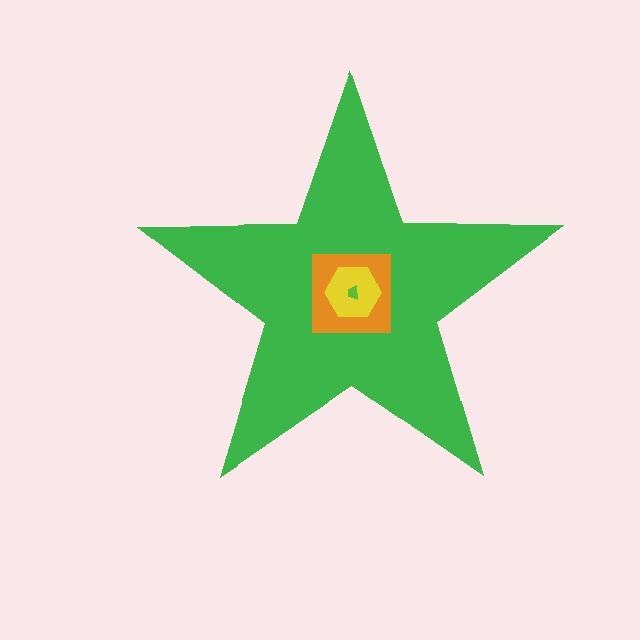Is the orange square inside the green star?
Yes.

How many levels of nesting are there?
4.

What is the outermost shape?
The green star.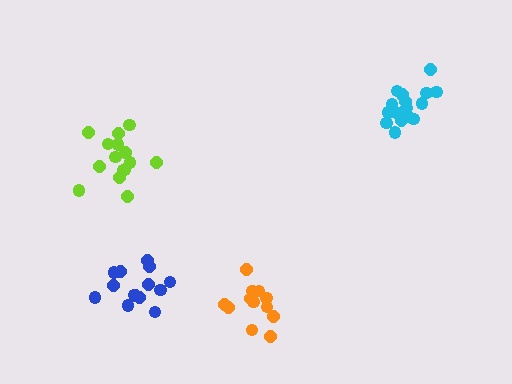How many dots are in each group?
Group 1: 15 dots, Group 2: 14 dots, Group 3: 18 dots, Group 4: 12 dots (59 total).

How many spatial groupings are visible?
There are 4 spatial groupings.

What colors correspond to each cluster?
The clusters are colored: lime, blue, cyan, orange.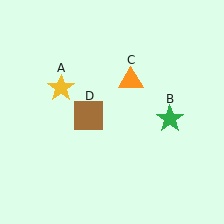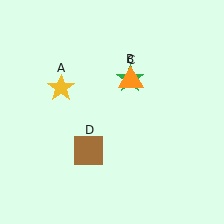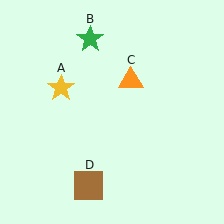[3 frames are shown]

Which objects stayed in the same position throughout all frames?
Yellow star (object A) and orange triangle (object C) remained stationary.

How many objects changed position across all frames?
2 objects changed position: green star (object B), brown square (object D).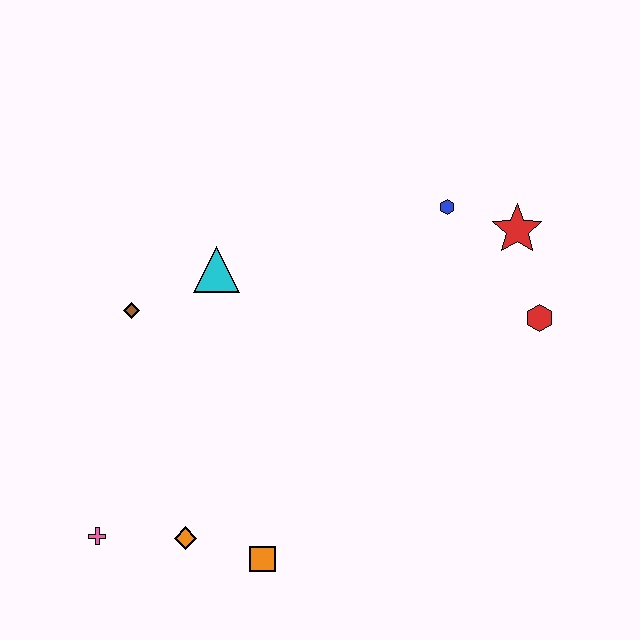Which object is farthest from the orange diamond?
The red star is farthest from the orange diamond.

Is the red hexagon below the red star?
Yes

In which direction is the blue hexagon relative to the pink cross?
The blue hexagon is to the right of the pink cross.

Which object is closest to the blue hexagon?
The red star is closest to the blue hexagon.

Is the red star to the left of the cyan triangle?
No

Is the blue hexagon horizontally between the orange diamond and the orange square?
No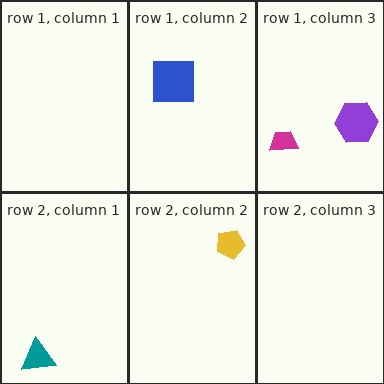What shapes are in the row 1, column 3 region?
The purple hexagon, the magenta trapezoid.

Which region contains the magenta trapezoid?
The row 1, column 3 region.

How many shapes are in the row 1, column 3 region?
2.